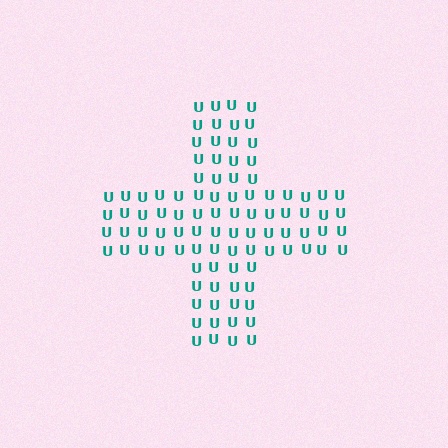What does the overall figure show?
The overall figure shows a cross.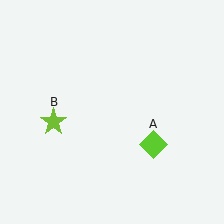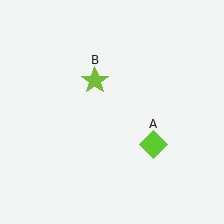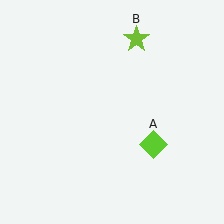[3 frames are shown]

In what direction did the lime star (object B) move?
The lime star (object B) moved up and to the right.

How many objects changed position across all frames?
1 object changed position: lime star (object B).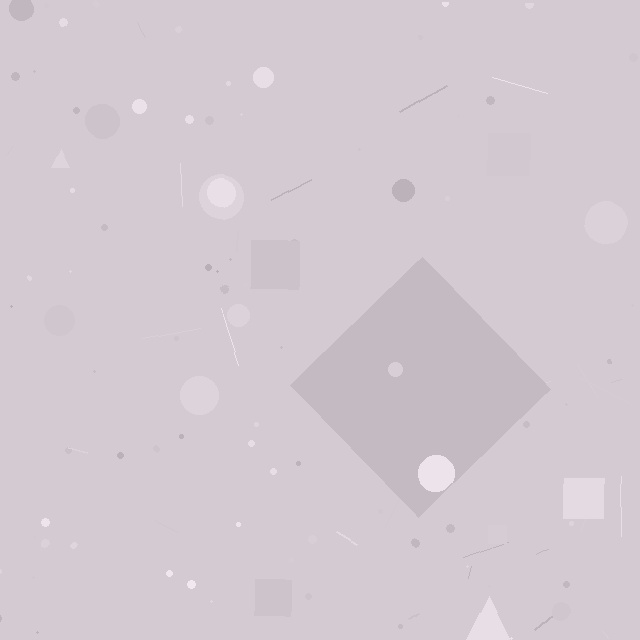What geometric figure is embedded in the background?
A diamond is embedded in the background.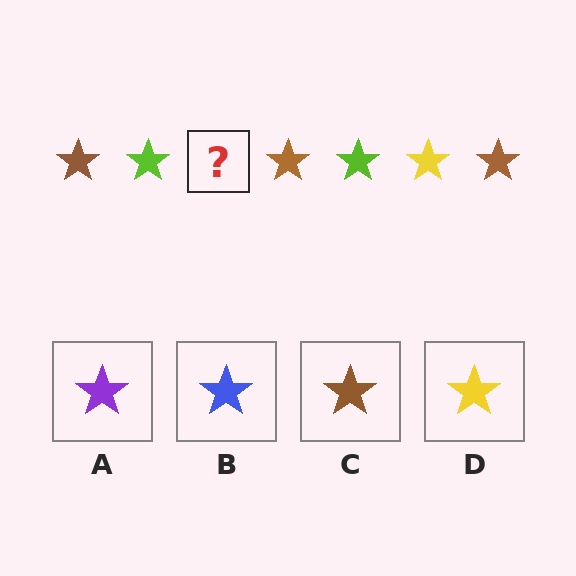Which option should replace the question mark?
Option D.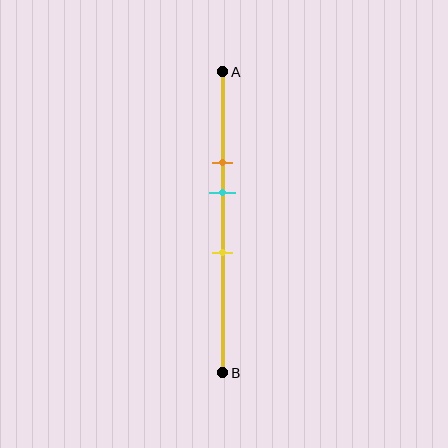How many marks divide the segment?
There are 3 marks dividing the segment.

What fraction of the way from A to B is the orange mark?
The orange mark is approximately 30% (0.3) of the way from A to B.